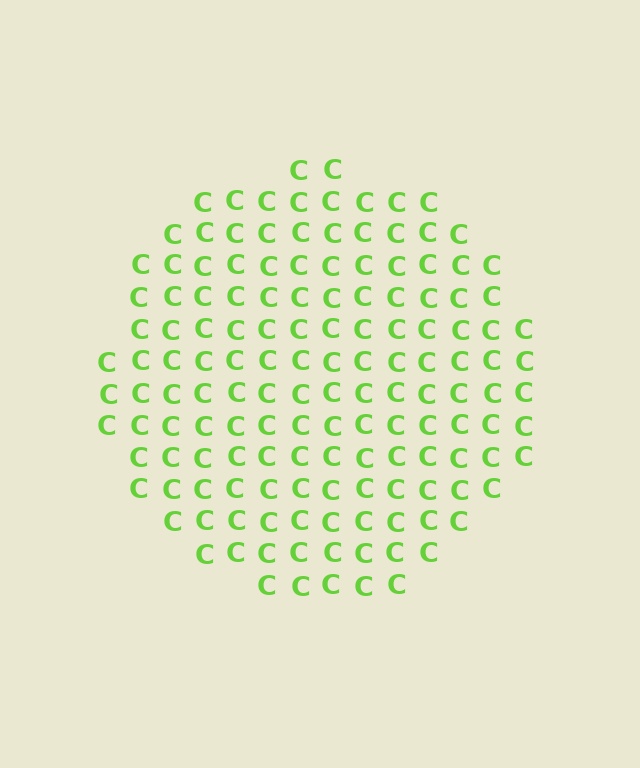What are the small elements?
The small elements are letter C's.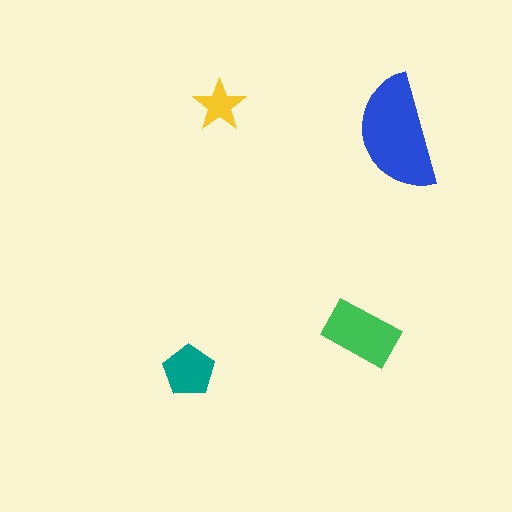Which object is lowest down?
The teal pentagon is bottommost.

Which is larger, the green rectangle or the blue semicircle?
The blue semicircle.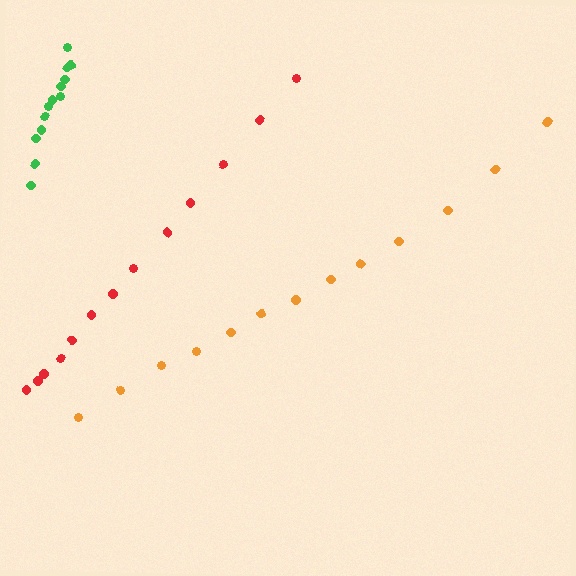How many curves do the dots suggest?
There are 3 distinct paths.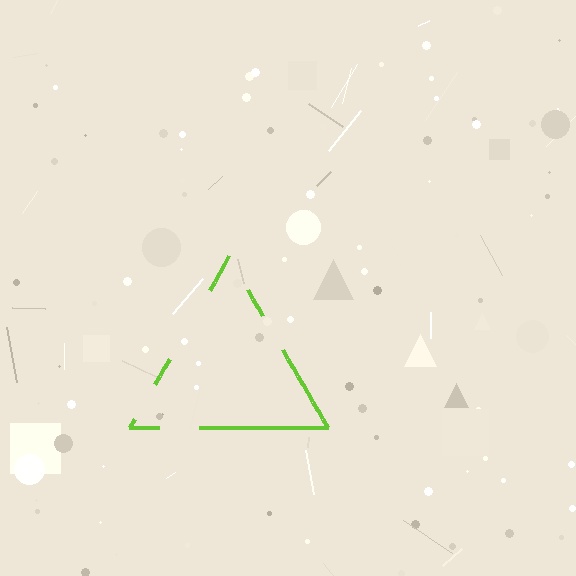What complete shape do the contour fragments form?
The contour fragments form a triangle.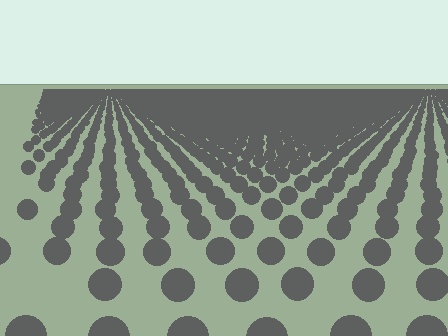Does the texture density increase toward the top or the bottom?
Density increases toward the top.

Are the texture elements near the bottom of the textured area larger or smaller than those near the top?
Larger. Near the bottom, elements are closer to the viewer and appear at a bigger on-screen size.